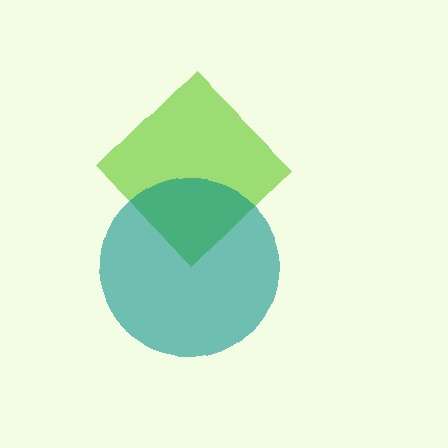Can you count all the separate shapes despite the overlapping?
Yes, there are 2 separate shapes.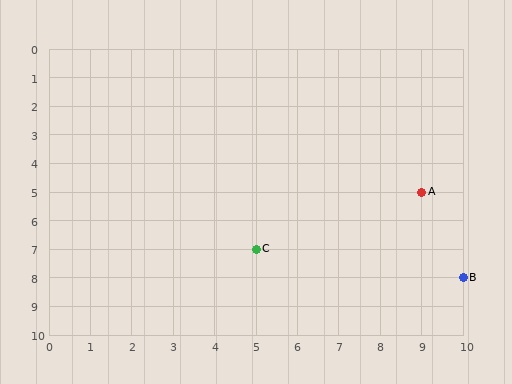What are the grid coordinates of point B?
Point B is at grid coordinates (10, 8).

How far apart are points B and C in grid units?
Points B and C are 5 columns and 1 row apart (about 5.1 grid units diagonally).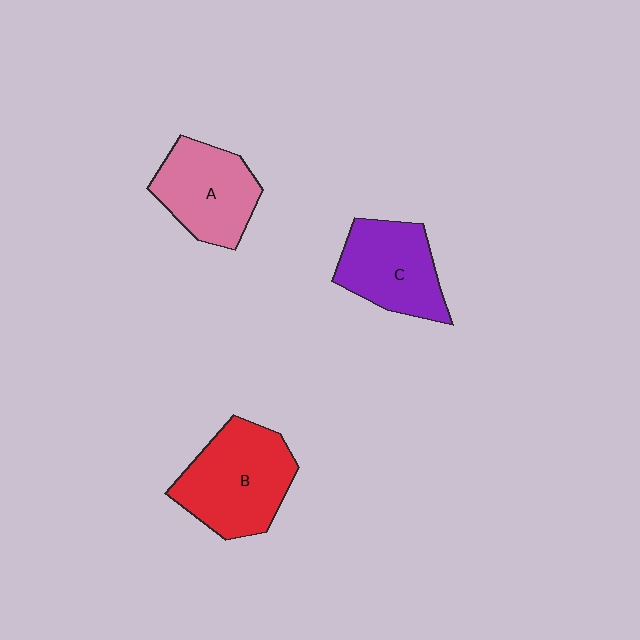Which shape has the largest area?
Shape B (red).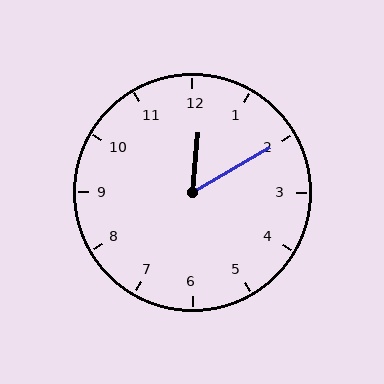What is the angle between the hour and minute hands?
Approximately 55 degrees.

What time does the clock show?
12:10.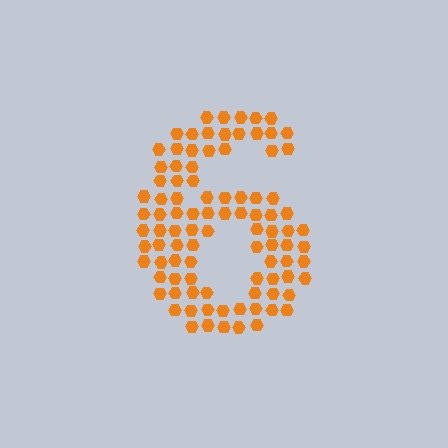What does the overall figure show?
The overall figure shows the digit 6.